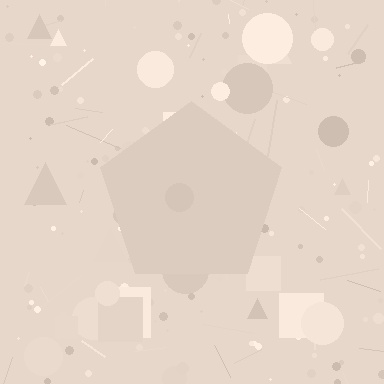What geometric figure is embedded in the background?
A pentagon is embedded in the background.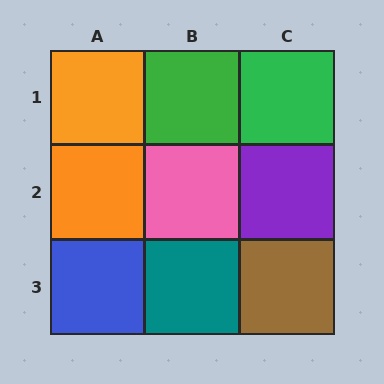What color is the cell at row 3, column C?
Brown.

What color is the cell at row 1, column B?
Green.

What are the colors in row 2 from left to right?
Orange, pink, purple.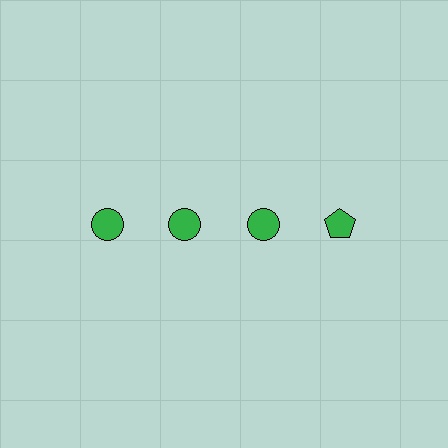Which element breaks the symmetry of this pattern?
The green pentagon in the top row, second from right column breaks the symmetry. All other shapes are green circles.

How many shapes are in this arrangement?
There are 4 shapes arranged in a grid pattern.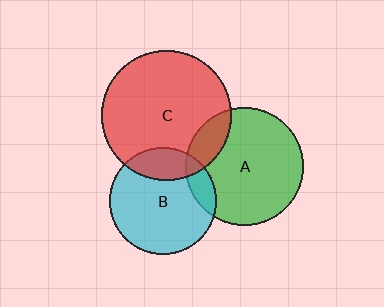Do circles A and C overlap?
Yes.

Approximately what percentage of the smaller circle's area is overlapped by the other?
Approximately 15%.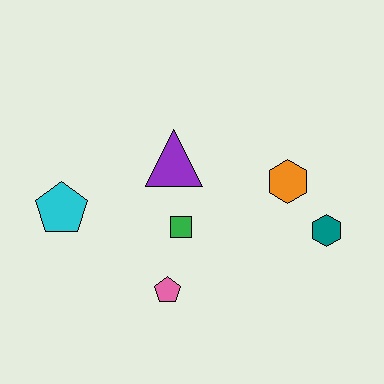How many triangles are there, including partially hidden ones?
There is 1 triangle.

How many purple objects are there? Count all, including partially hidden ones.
There is 1 purple object.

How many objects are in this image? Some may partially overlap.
There are 6 objects.